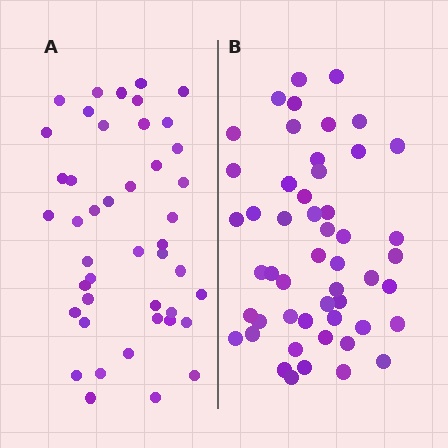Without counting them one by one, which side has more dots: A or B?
Region B (the right region) has more dots.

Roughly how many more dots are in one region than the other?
Region B has roughly 8 or so more dots than region A.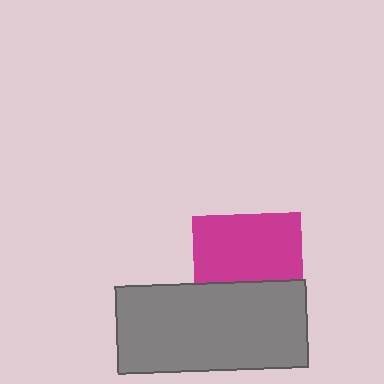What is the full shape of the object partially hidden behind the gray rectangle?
The partially hidden object is a magenta square.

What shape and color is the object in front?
The object in front is a gray rectangle.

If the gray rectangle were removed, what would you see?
You would see the complete magenta square.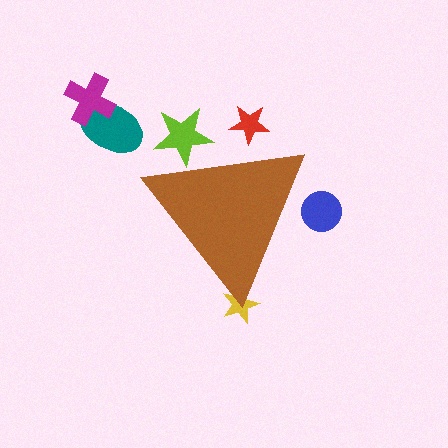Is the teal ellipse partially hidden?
No, the teal ellipse is fully visible.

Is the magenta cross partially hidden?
No, the magenta cross is fully visible.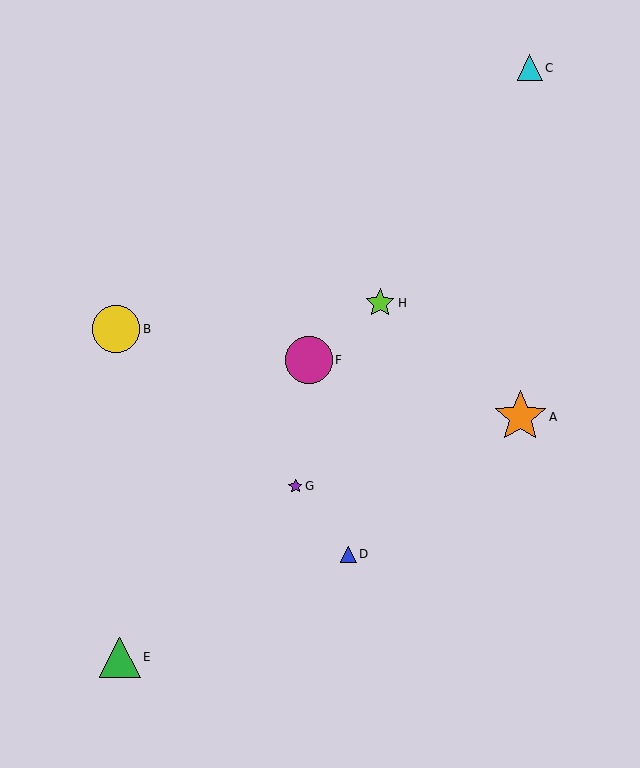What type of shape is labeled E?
Shape E is a green triangle.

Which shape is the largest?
The orange star (labeled A) is the largest.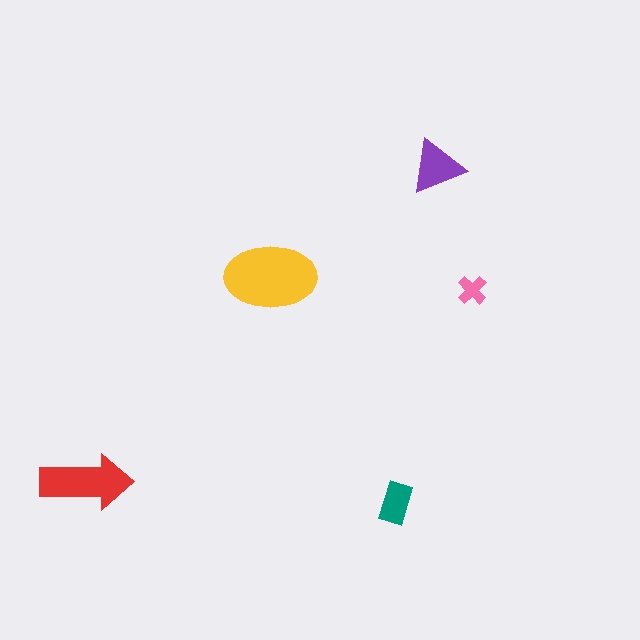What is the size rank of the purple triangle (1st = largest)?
3rd.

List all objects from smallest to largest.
The pink cross, the teal rectangle, the purple triangle, the red arrow, the yellow ellipse.